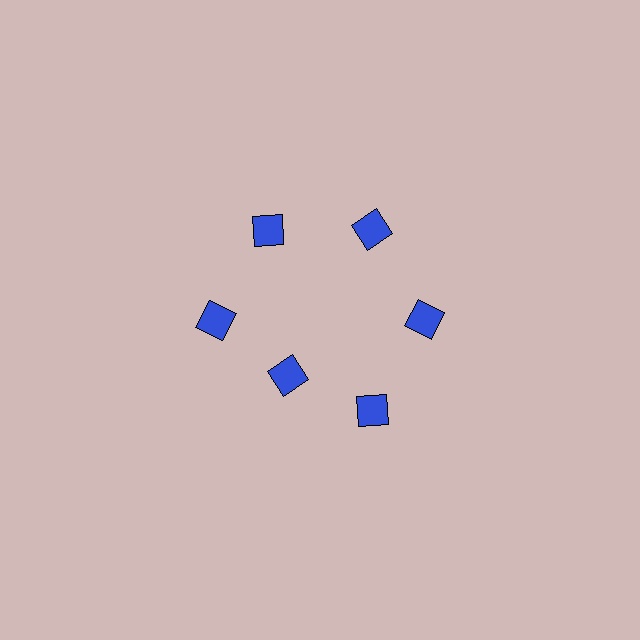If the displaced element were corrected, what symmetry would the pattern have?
It would have 6-fold rotational symmetry — the pattern would map onto itself every 60 degrees.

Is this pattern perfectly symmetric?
No. The 6 blue squares are arranged in a ring, but one element near the 7 o'clock position is pulled inward toward the center, breaking the 6-fold rotational symmetry.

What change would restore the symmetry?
The symmetry would be restored by moving it outward, back onto the ring so that all 6 squares sit at equal angles and equal distance from the center.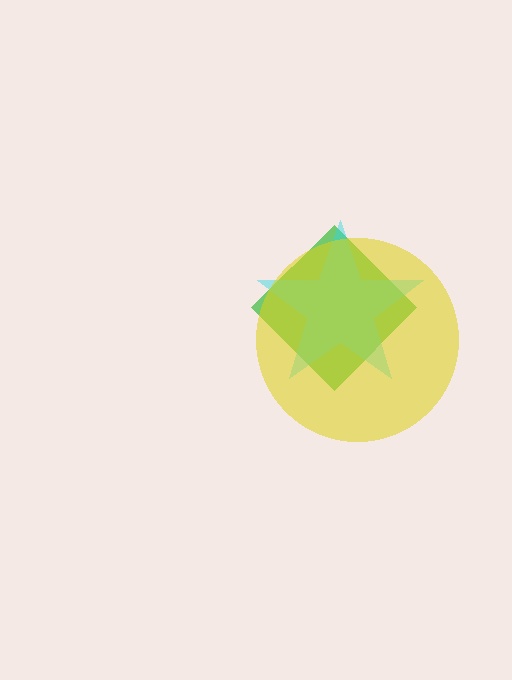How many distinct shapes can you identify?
There are 3 distinct shapes: a green diamond, a cyan star, a yellow circle.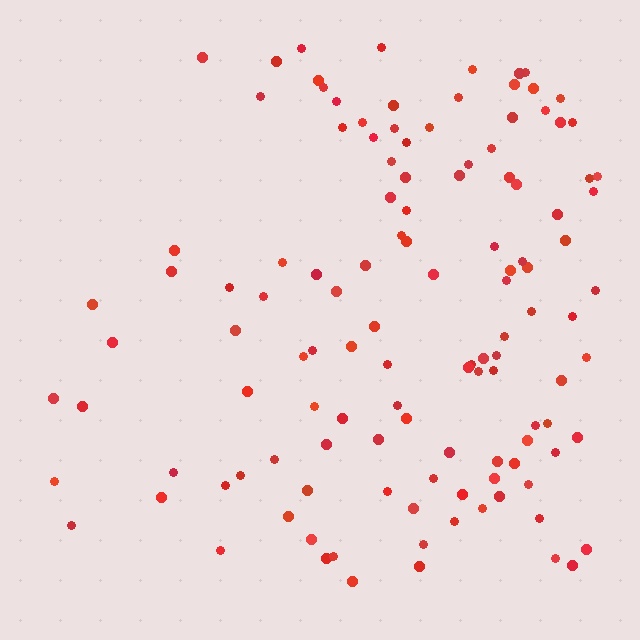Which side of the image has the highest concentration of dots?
The right.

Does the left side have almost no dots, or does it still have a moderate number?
Still a moderate number, just noticeably fewer than the right.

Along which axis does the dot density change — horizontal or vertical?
Horizontal.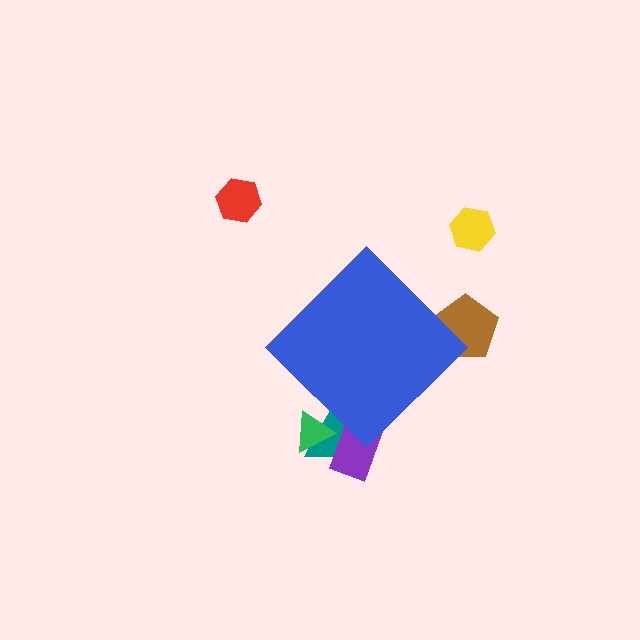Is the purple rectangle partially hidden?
Yes, the purple rectangle is partially hidden behind the blue diamond.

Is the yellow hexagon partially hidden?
No, the yellow hexagon is fully visible.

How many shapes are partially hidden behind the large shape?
4 shapes are partially hidden.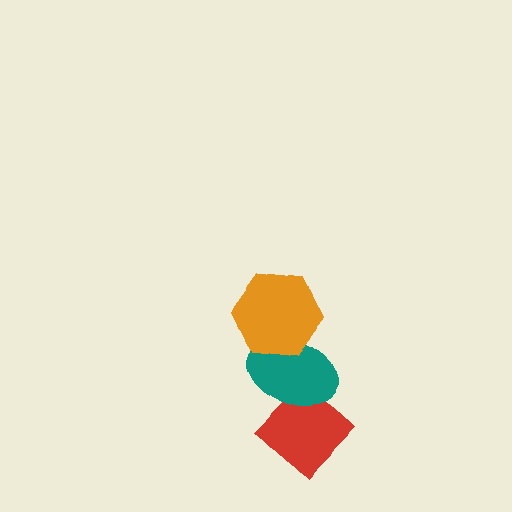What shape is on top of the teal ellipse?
The orange hexagon is on top of the teal ellipse.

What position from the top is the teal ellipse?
The teal ellipse is 2nd from the top.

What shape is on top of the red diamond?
The teal ellipse is on top of the red diamond.